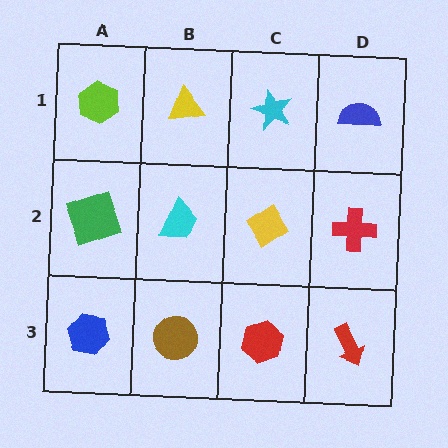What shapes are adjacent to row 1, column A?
A green square (row 2, column A), a yellow triangle (row 1, column B).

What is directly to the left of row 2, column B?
A green square.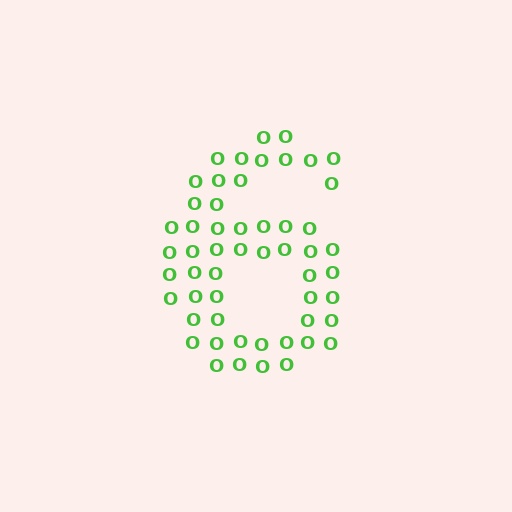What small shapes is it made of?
It is made of small letter O's.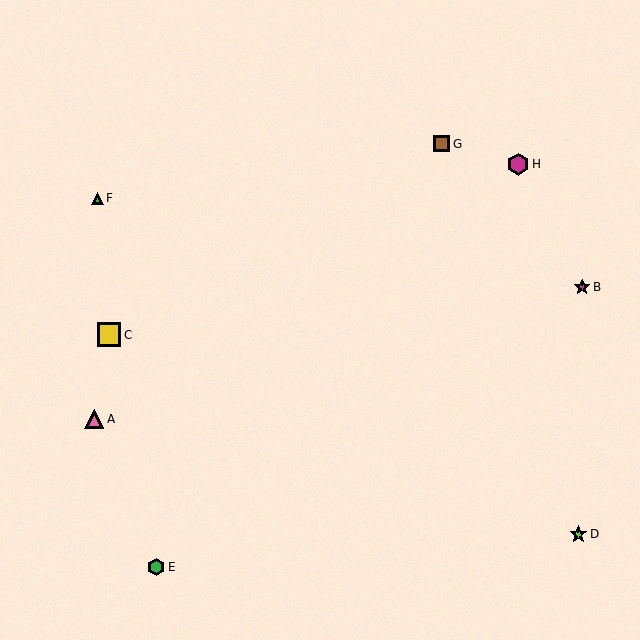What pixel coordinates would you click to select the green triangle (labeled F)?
Click at (97, 198) to select the green triangle F.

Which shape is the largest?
The yellow square (labeled C) is the largest.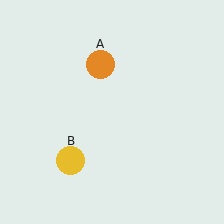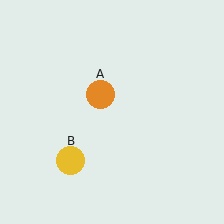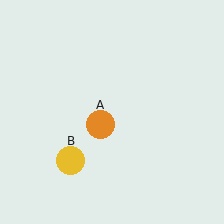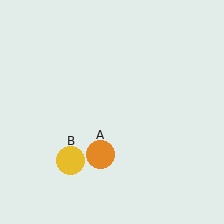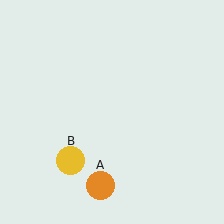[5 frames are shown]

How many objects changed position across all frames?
1 object changed position: orange circle (object A).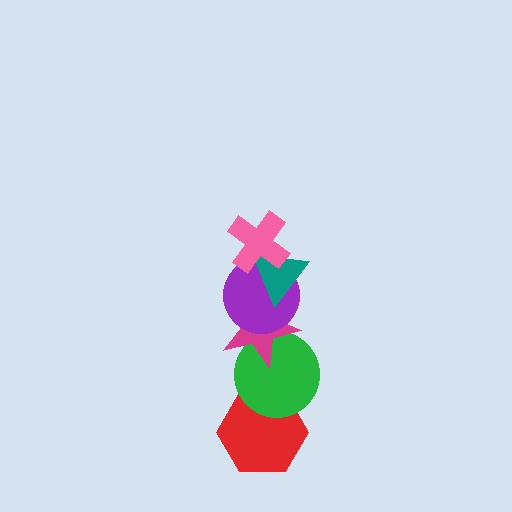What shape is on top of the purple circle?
The teal triangle is on top of the purple circle.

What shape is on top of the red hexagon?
The green circle is on top of the red hexagon.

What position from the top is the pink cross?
The pink cross is 1st from the top.